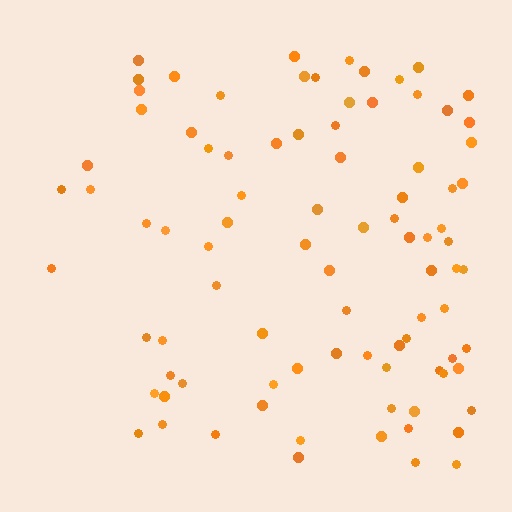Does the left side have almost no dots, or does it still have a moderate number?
Still a moderate number, just noticeably fewer than the right.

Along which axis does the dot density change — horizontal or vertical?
Horizontal.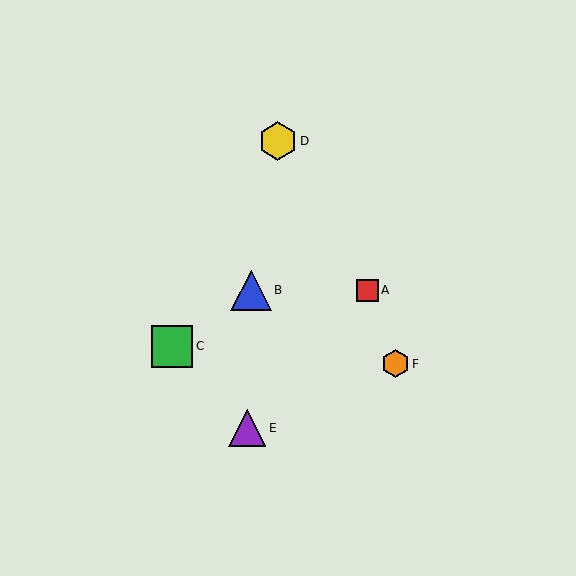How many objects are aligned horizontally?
2 objects (A, B) are aligned horizontally.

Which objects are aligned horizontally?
Objects A, B are aligned horizontally.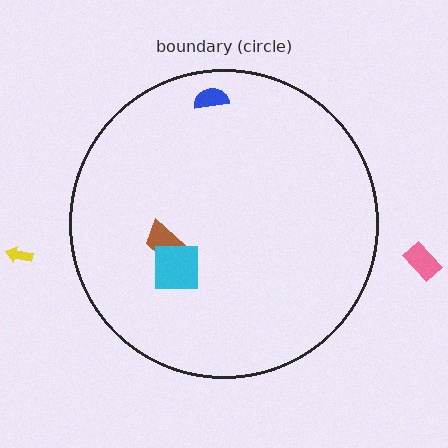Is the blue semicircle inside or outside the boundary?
Inside.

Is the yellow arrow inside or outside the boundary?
Outside.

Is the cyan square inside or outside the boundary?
Inside.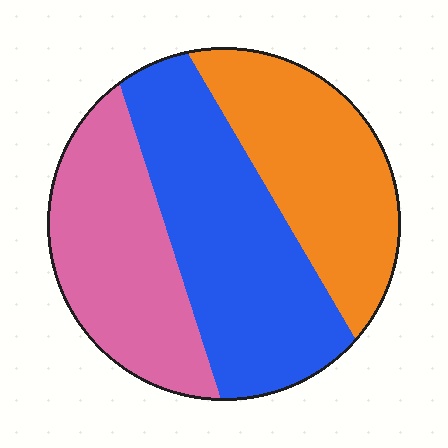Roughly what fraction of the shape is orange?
Orange takes up about one third (1/3) of the shape.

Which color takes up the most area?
Blue, at roughly 40%.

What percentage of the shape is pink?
Pink covers about 30% of the shape.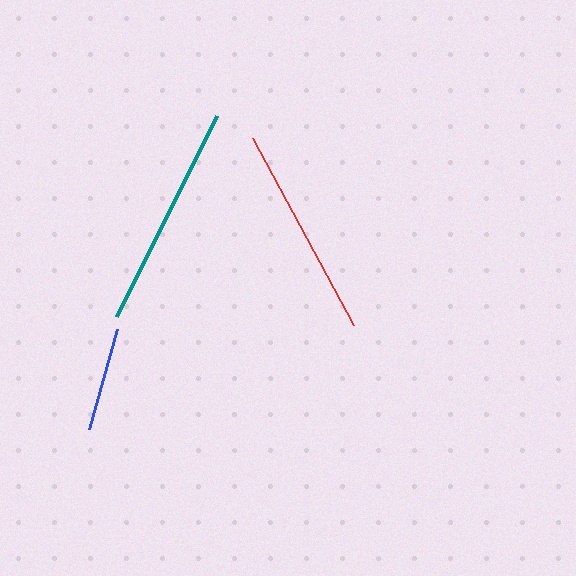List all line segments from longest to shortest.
From longest to shortest: teal, red, blue.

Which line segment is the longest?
The teal line is the longest at approximately 225 pixels.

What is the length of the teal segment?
The teal segment is approximately 225 pixels long.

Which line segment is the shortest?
The blue line is the shortest at approximately 104 pixels.